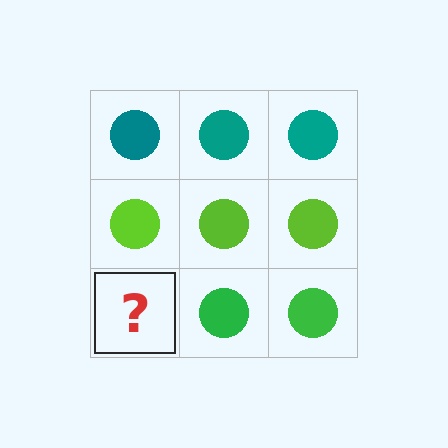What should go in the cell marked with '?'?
The missing cell should contain a green circle.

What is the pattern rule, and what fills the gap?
The rule is that each row has a consistent color. The gap should be filled with a green circle.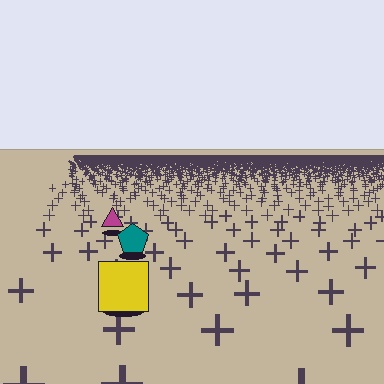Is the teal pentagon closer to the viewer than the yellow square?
No. The yellow square is closer — you can tell from the texture gradient: the ground texture is coarser near it.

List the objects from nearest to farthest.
From nearest to farthest: the yellow square, the teal pentagon, the magenta triangle.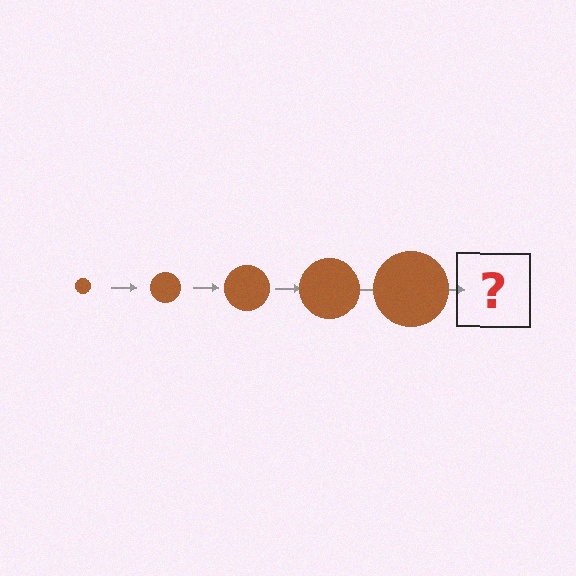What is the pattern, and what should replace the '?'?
The pattern is that the circle gets progressively larger each step. The '?' should be a brown circle, larger than the previous one.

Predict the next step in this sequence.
The next step is a brown circle, larger than the previous one.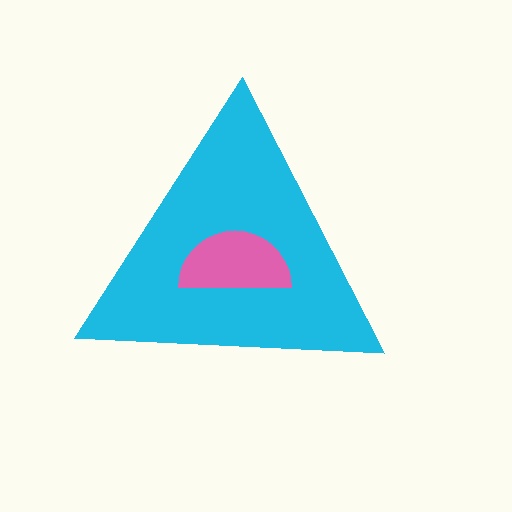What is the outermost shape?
The cyan triangle.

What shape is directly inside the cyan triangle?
The pink semicircle.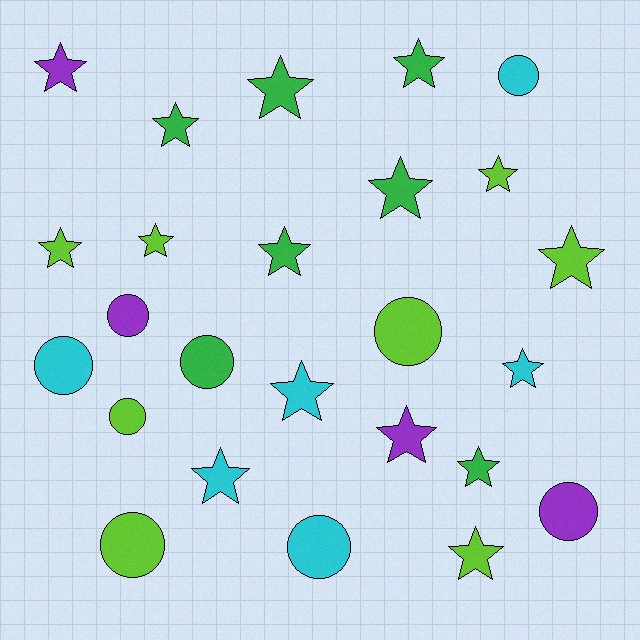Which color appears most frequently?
Lime, with 8 objects.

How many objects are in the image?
There are 25 objects.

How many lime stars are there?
There are 5 lime stars.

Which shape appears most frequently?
Star, with 16 objects.